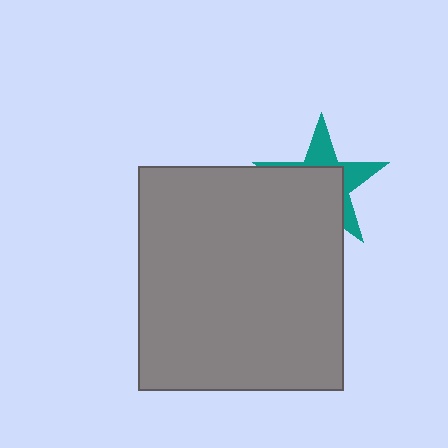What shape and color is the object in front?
The object in front is a gray rectangle.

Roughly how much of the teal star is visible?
A small part of it is visible (roughly 41%).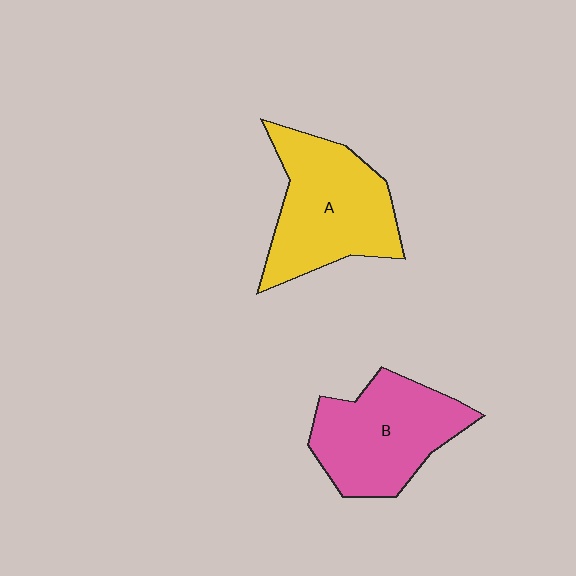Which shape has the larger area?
Shape A (yellow).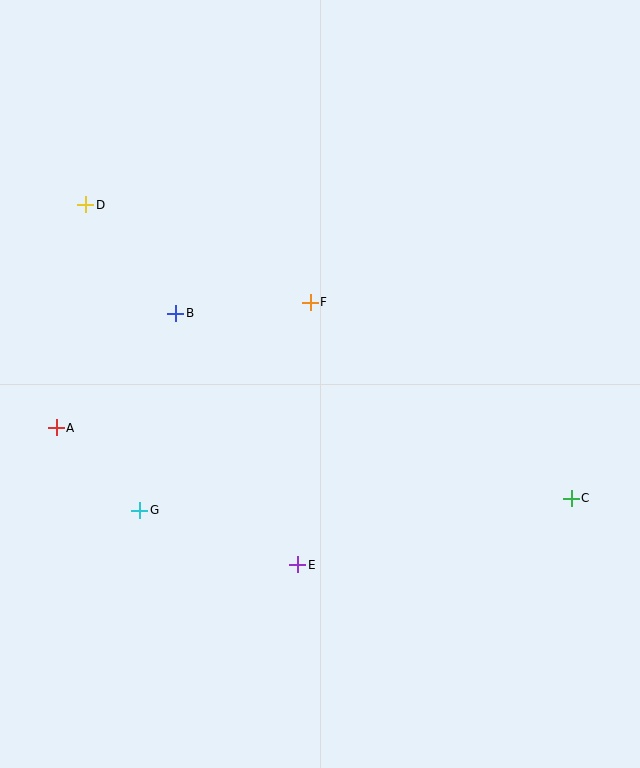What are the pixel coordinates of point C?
Point C is at (571, 498).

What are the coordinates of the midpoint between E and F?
The midpoint between E and F is at (304, 434).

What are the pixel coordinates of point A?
Point A is at (56, 428).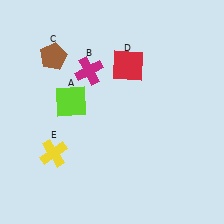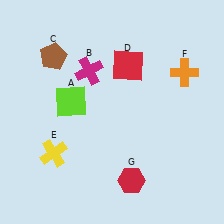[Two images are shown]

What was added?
An orange cross (F), a red hexagon (G) were added in Image 2.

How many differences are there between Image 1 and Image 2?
There are 2 differences between the two images.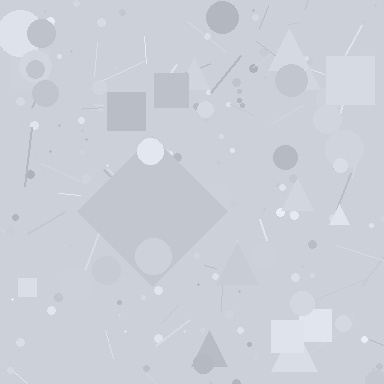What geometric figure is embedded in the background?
A diamond is embedded in the background.